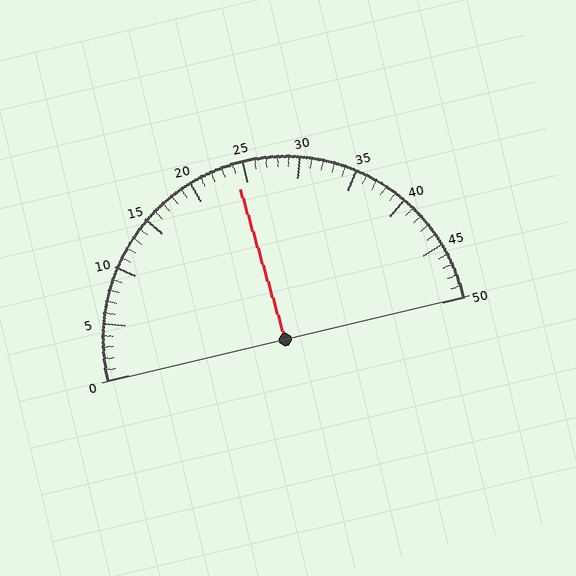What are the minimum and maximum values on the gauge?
The gauge ranges from 0 to 50.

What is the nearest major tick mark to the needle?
The nearest major tick mark is 25.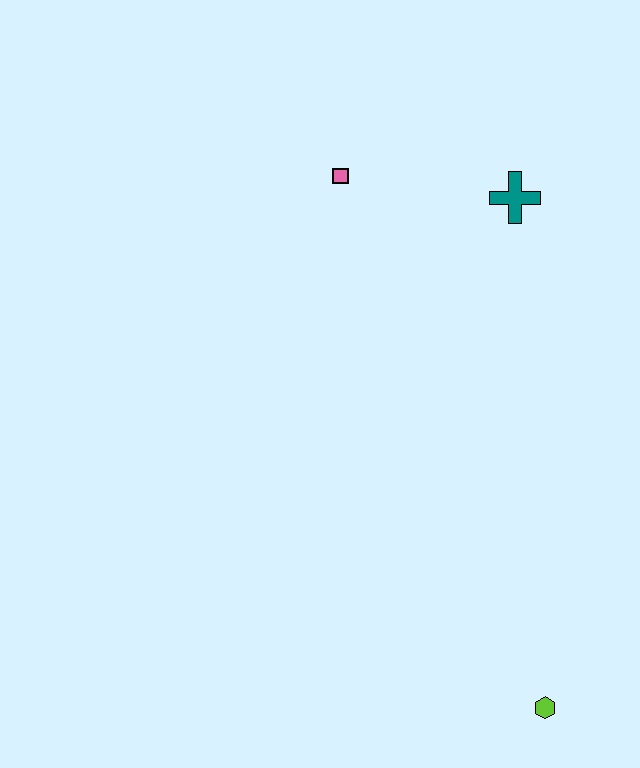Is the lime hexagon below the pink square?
Yes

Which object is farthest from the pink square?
The lime hexagon is farthest from the pink square.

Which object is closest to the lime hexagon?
The teal cross is closest to the lime hexagon.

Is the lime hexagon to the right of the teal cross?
Yes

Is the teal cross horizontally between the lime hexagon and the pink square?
Yes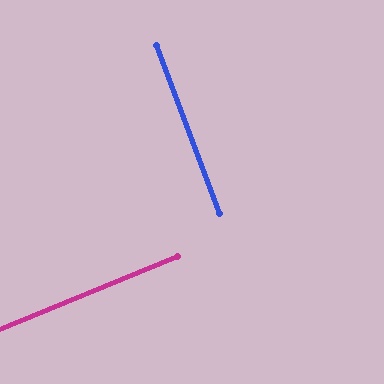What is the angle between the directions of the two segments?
Approximately 89 degrees.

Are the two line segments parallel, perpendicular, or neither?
Perpendicular — they meet at approximately 89°.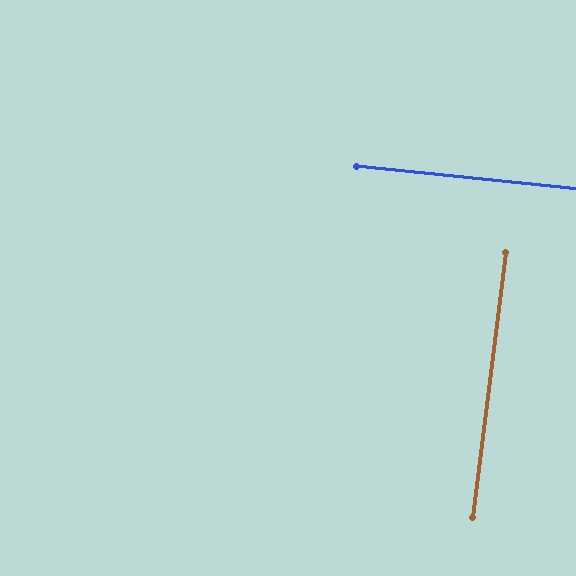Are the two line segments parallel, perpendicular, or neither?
Perpendicular — they meet at approximately 89°.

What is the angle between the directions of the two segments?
Approximately 89 degrees.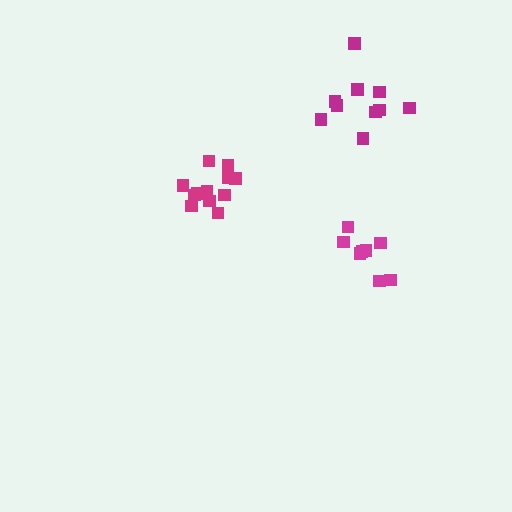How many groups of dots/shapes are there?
There are 3 groups.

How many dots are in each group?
Group 1: 8 dots, Group 2: 12 dots, Group 3: 10 dots (30 total).